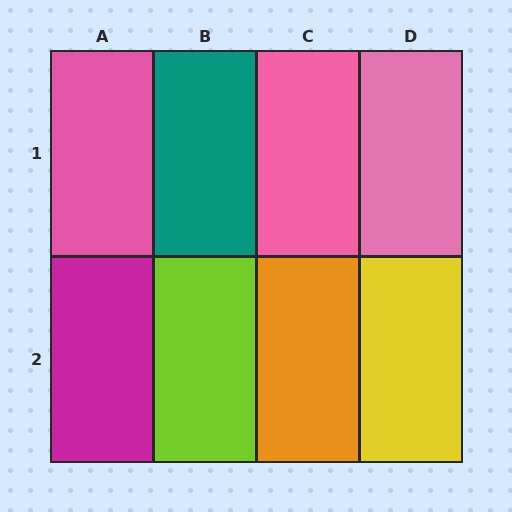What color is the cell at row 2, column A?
Magenta.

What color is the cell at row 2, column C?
Orange.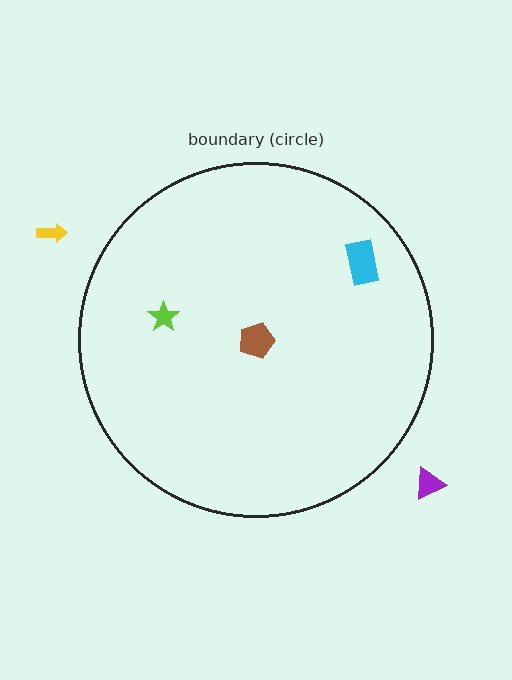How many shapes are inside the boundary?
3 inside, 2 outside.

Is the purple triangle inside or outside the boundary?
Outside.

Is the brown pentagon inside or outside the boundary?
Inside.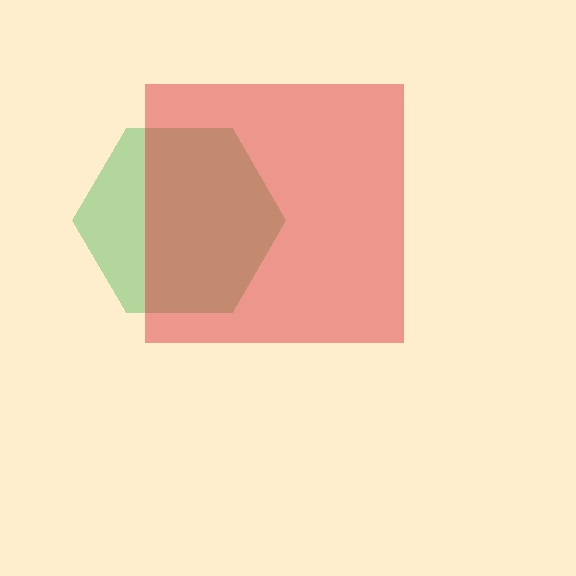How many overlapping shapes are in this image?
There are 2 overlapping shapes in the image.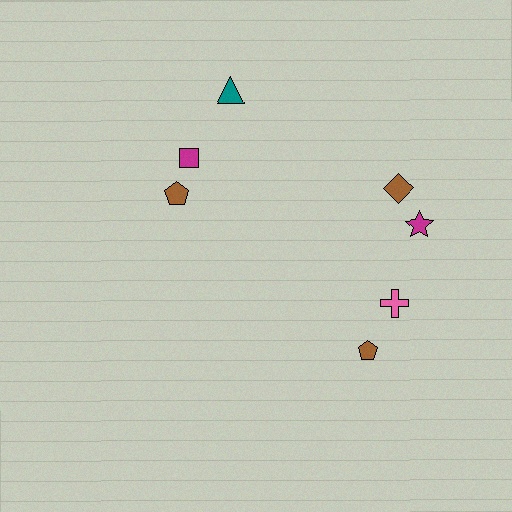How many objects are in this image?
There are 7 objects.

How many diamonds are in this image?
There is 1 diamond.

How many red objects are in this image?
There are no red objects.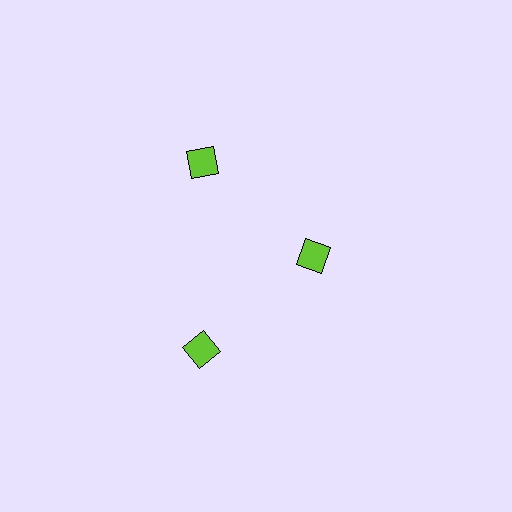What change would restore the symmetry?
The symmetry would be restored by moving it outward, back onto the ring so that all 3 diamonds sit at equal angles and equal distance from the center.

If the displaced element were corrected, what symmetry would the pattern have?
It would have 3-fold rotational symmetry — the pattern would map onto itself every 120 degrees.